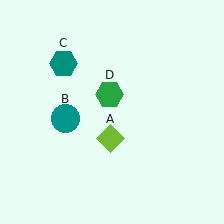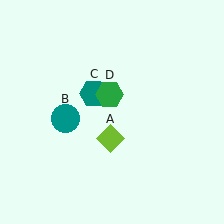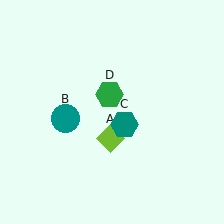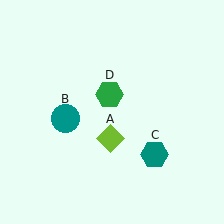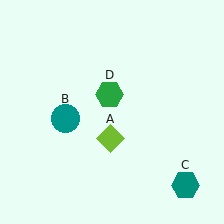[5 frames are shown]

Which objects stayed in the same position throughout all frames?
Lime diamond (object A) and teal circle (object B) and green hexagon (object D) remained stationary.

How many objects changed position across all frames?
1 object changed position: teal hexagon (object C).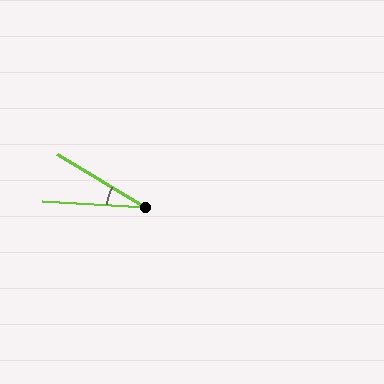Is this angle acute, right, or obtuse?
It is acute.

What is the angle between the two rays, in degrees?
Approximately 27 degrees.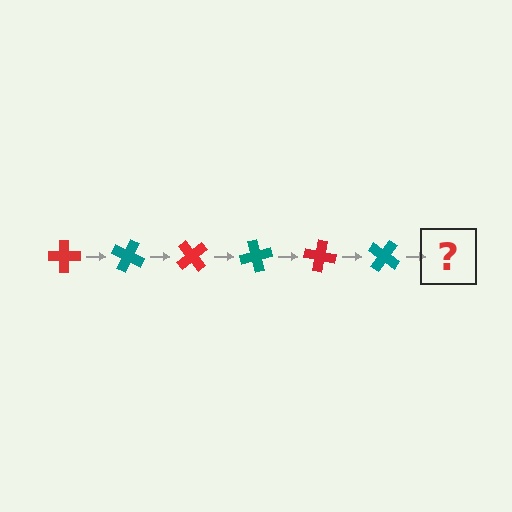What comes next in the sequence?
The next element should be a red cross, rotated 150 degrees from the start.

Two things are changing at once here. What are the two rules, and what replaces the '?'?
The two rules are that it rotates 25 degrees each step and the color cycles through red and teal. The '?' should be a red cross, rotated 150 degrees from the start.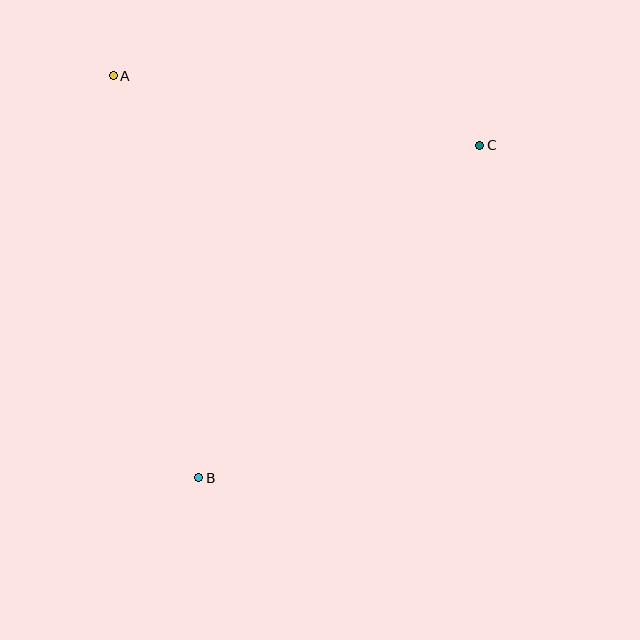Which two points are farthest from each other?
Points B and C are farthest from each other.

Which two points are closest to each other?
Points A and C are closest to each other.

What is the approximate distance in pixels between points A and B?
The distance between A and B is approximately 411 pixels.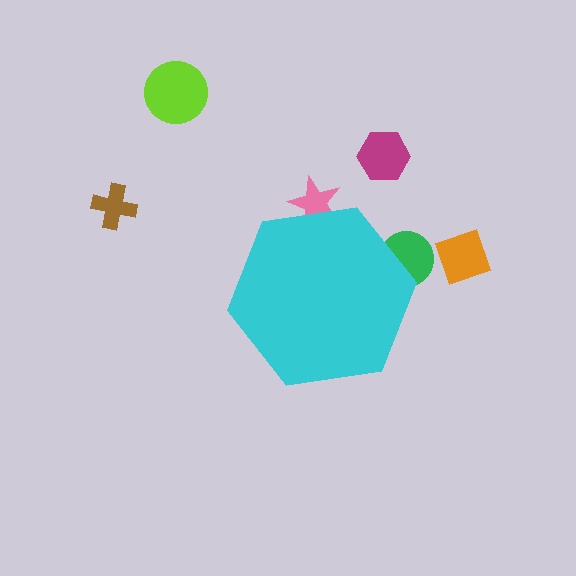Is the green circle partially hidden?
Yes, the green circle is partially hidden behind the cyan hexagon.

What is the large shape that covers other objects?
A cyan hexagon.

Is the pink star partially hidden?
Yes, the pink star is partially hidden behind the cyan hexagon.